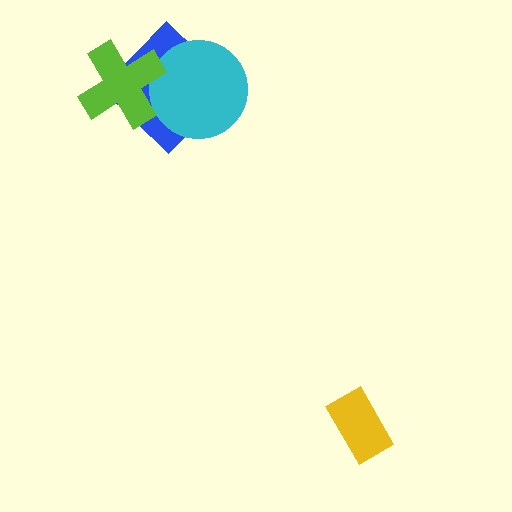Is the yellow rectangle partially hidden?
No, no other shape covers it.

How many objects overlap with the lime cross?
2 objects overlap with the lime cross.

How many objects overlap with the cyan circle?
2 objects overlap with the cyan circle.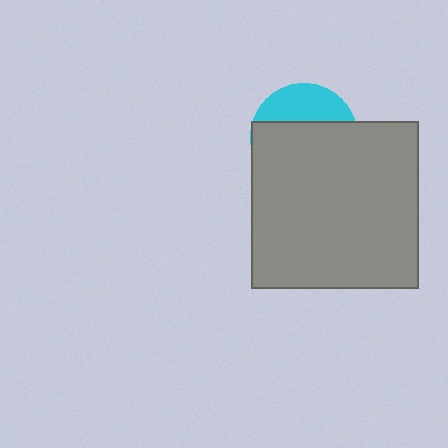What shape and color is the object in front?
The object in front is a gray square.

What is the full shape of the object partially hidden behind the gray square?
The partially hidden object is a cyan circle.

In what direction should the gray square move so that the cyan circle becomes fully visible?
The gray square should move down. That is the shortest direction to clear the overlap and leave the cyan circle fully visible.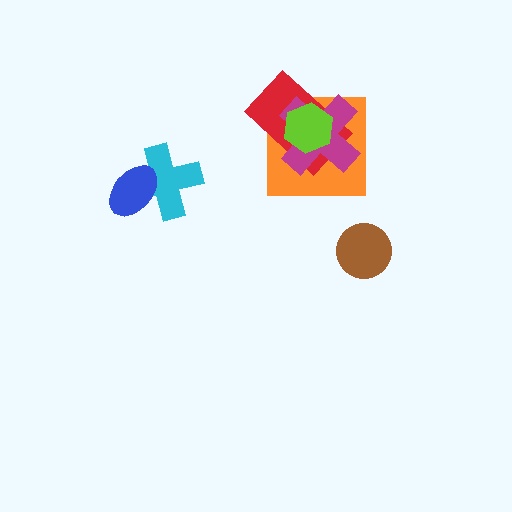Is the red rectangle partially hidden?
Yes, it is partially covered by another shape.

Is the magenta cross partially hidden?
Yes, it is partially covered by another shape.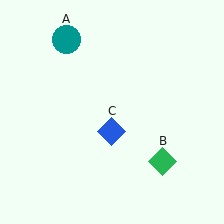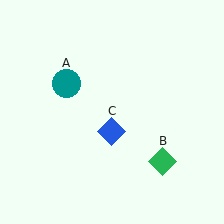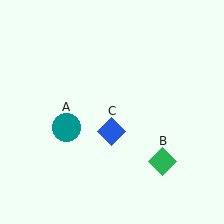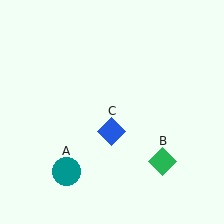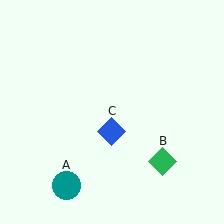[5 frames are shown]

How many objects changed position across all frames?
1 object changed position: teal circle (object A).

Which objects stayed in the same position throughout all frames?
Green diamond (object B) and blue diamond (object C) remained stationary.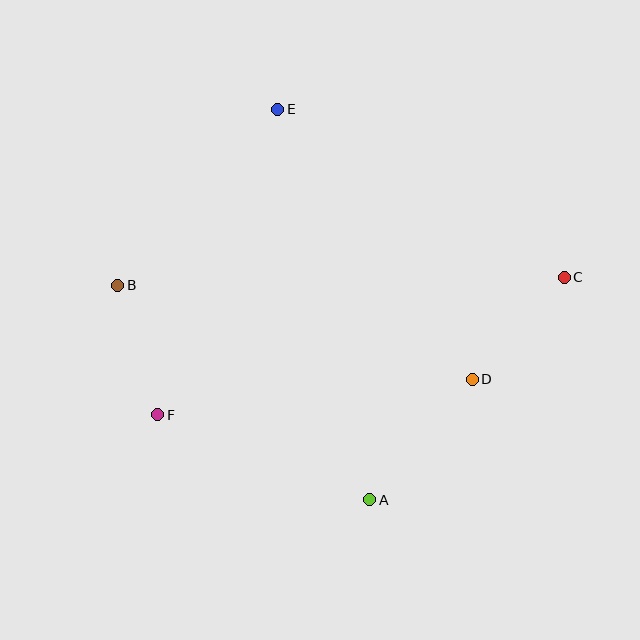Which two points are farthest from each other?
Points B and C are farthest from each other.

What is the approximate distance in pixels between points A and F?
The distance between A and F is approximately 229 pixels.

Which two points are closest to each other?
Points B and F are closest to each other.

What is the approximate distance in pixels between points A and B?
The distance between A and B is approximately 331 pixels.